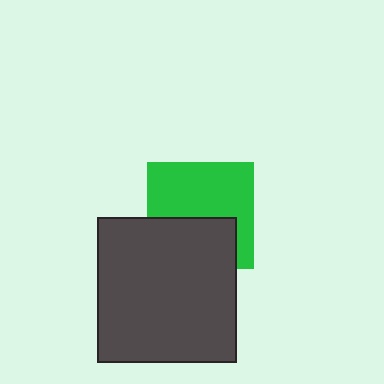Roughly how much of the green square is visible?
About half of it is visible (roughly 59%).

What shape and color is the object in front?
The object in front is a dark gray rectangle.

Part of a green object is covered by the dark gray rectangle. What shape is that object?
It is a square.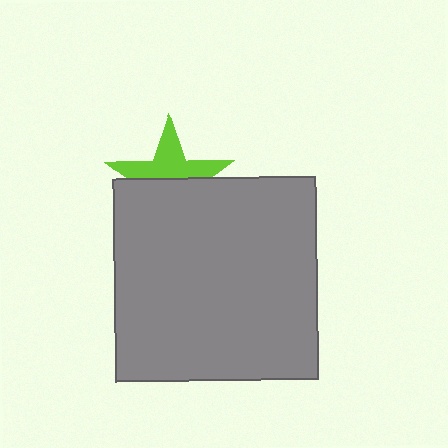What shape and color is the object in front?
The object in front is a gray square.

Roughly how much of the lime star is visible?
About half of it is visible (roughly 49%).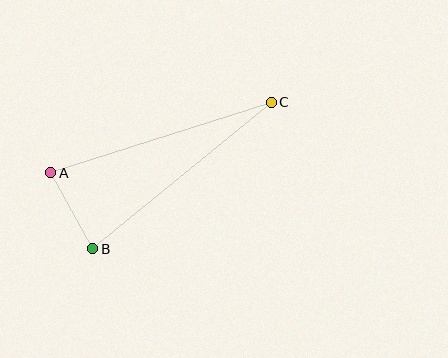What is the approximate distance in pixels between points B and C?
The distance between B and C is approximately 231 pixels.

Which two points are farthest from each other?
Points A and C are farthest from each other.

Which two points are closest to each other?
Points A and B are closest to each other.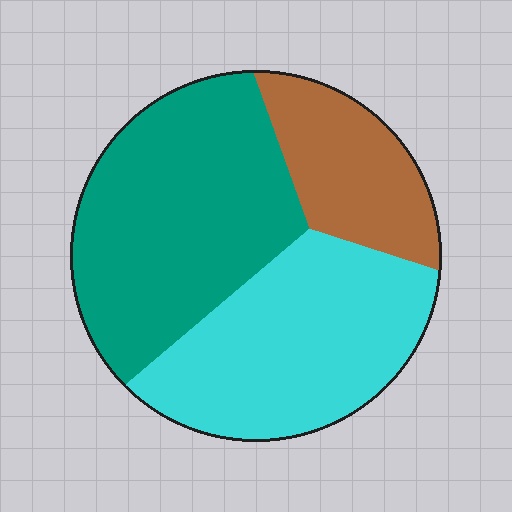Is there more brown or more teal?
Teal.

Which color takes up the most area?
Teal, at roughly 45%.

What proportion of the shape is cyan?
Cyan takes up about three eighths (3/8) of the shape.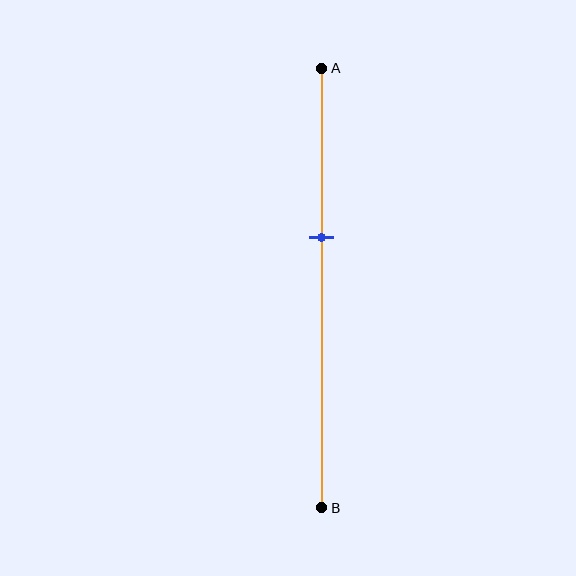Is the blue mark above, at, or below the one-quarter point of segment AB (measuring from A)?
The blue mark is below the one-quarter point of segment AB.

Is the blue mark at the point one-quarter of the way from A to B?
No, the mark is at about 40% from A, not at the 25% one-quarter point.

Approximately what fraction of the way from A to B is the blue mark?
The blue mark is approximately 40% of the way from A to B.